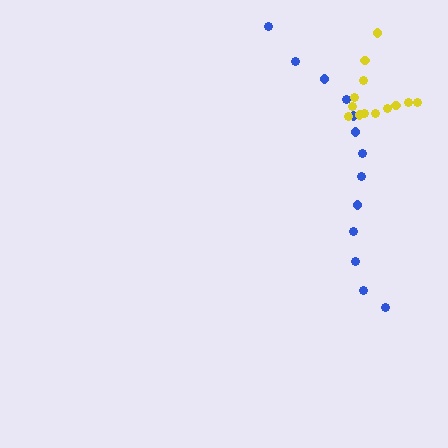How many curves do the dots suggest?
There are 2 distinct paths.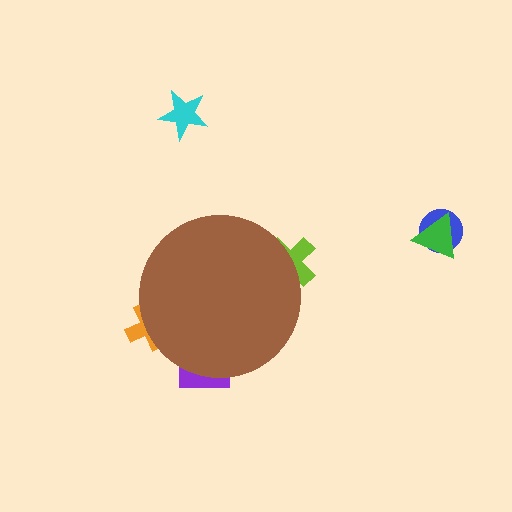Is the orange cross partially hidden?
Yes, the orange cross is partially hidden behind the brown circle.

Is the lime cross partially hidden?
Yes, the lime cross is partially hidden behind the brown circle.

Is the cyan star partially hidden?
No, the cyan star is fully visible.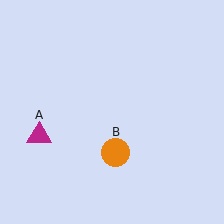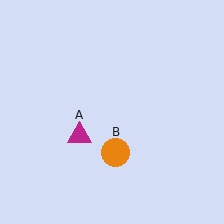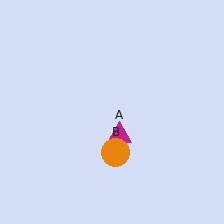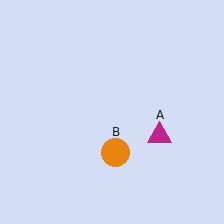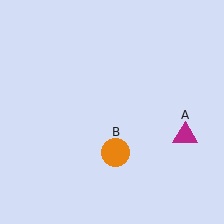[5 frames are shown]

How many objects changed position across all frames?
1 object changed position: magenta triangle (object A).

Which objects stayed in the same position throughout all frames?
Orange circle (object B) remained stationary.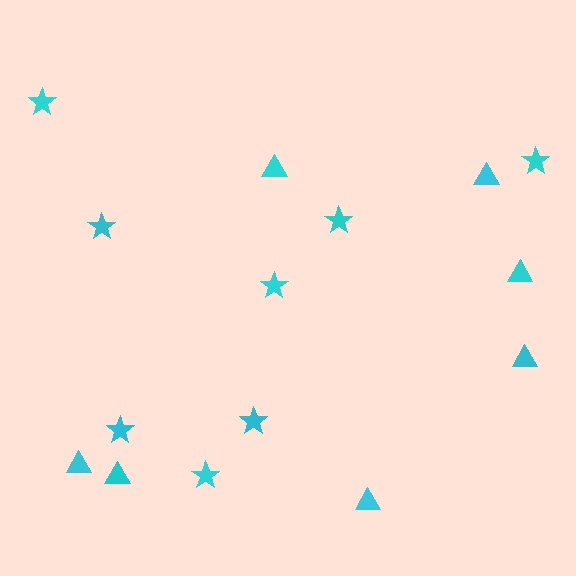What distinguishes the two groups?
There are 2 groups: one group of triangles (7) and one group of stars (8).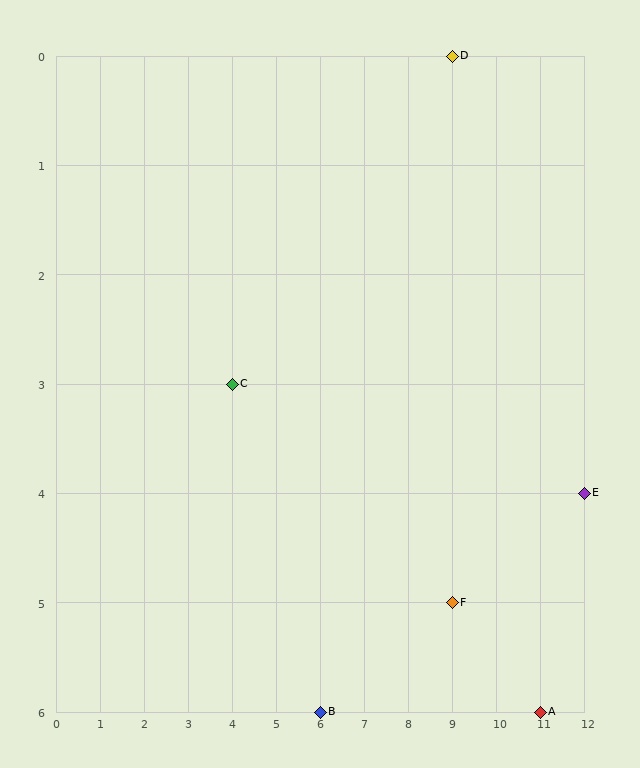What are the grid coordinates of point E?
Point E is at grid coordinates (12, 4).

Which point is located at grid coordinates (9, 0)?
Point D is at (9, 0).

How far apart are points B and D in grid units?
Points B and D are 3 columns and 6 rows apart (about 6.7 grid units diagonally).